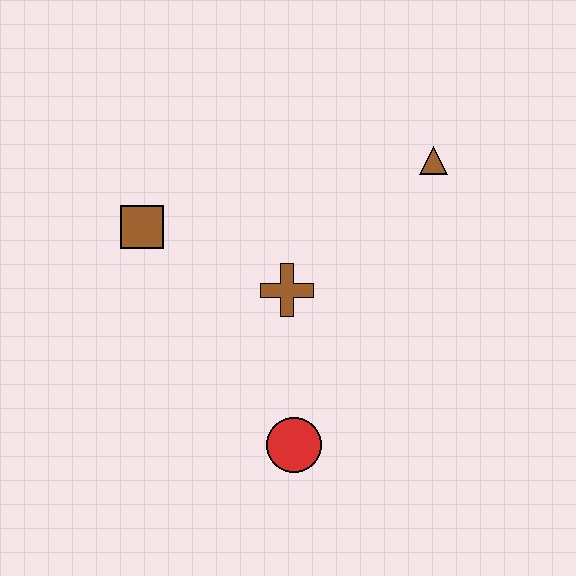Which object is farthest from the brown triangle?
The red circle is farthest from the brown triangle.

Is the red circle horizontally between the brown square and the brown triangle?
Yes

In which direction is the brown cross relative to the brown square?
The brown cross is to the right of the brown square.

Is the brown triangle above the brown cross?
Yes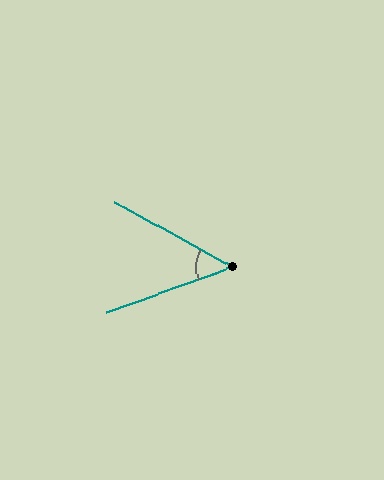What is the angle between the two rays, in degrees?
Approximately 49 degrees.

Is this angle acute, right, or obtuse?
It is acute.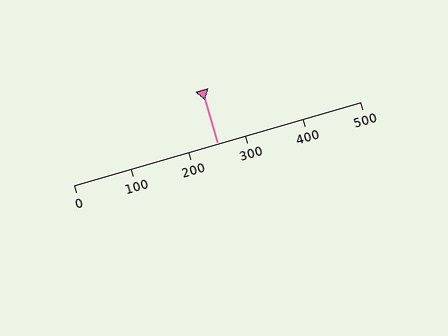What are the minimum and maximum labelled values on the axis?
The axis runs from 0 to 500.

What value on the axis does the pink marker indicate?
The marker indicates approximately 250.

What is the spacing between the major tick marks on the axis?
The major ticks are spaced 100 apart.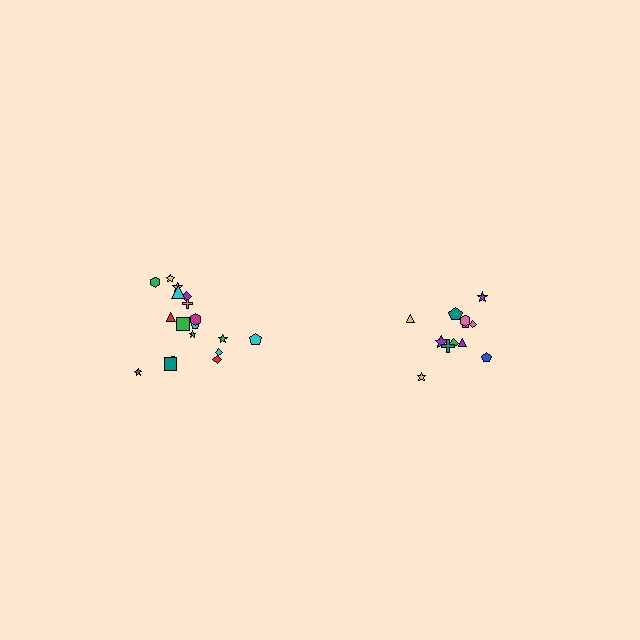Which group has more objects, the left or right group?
The left group.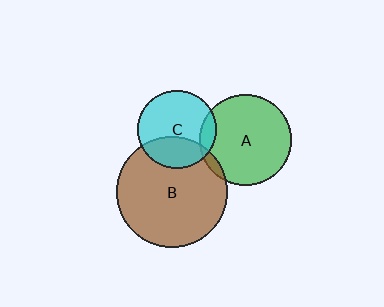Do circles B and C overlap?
Yes.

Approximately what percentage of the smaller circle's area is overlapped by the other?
Approximately 30%.